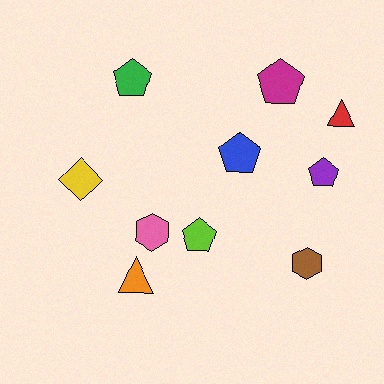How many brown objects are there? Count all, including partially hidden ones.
There is 1 brown object.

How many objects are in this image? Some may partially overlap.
There are 10 objects.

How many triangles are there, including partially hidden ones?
There are 2 triangles.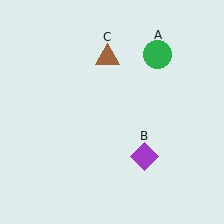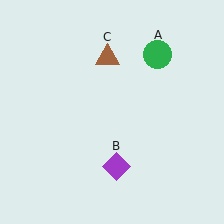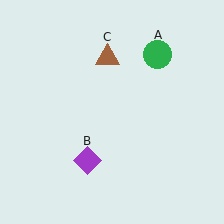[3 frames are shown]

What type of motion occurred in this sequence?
The purple diamond (object B) rotated clockwise around the center of the scene.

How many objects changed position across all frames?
1 object changed position: purple diamond (object B).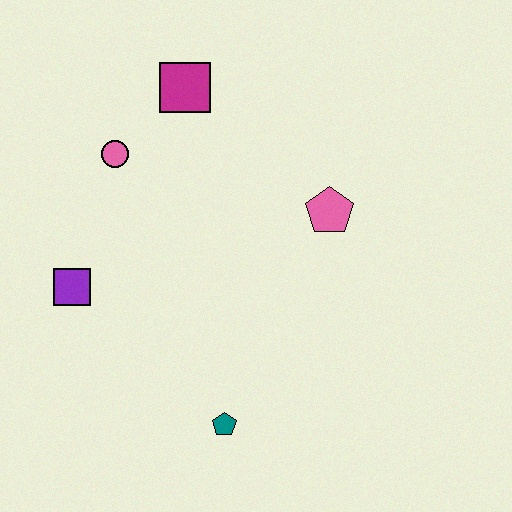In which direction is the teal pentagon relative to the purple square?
The teal pentagon is to the right of the purple square.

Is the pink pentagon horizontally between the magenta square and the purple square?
No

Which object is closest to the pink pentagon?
The magenta square is closest to the pink pentagon.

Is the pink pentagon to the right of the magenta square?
Yes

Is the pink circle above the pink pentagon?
Yes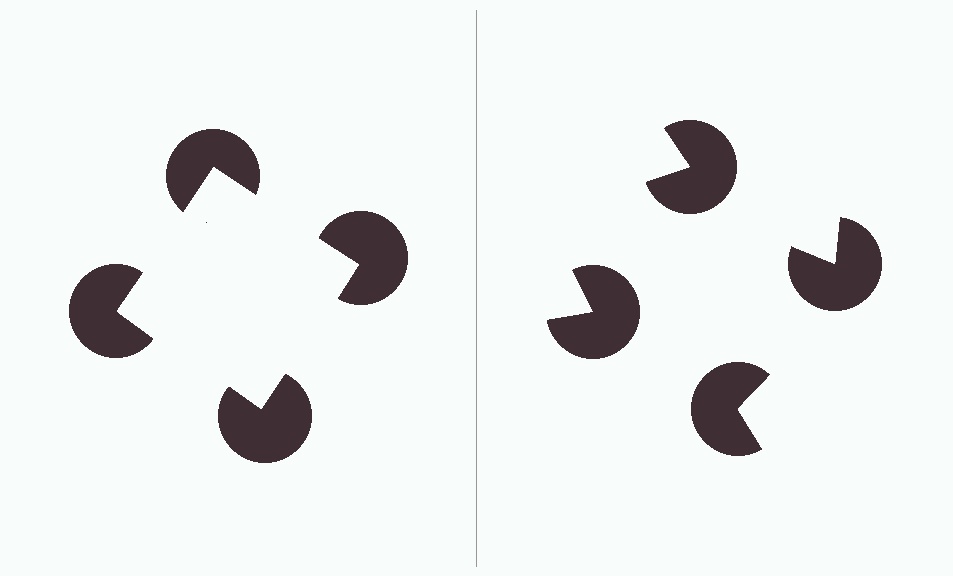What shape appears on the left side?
An illusory square.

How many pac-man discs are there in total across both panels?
8 — 4 on each side.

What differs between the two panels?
The pac-man discs are positioned identically on both sides; only the wedge orientations differ. On the left they align to a square; on the right they are misaligned.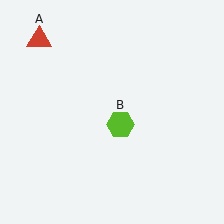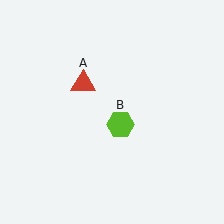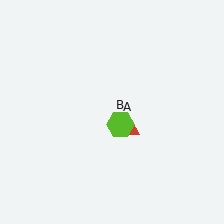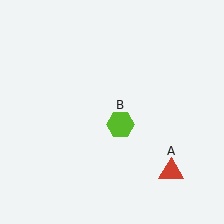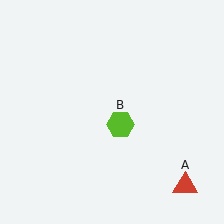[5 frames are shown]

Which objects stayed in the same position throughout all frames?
Lime hexagon (object B) remained stationary.